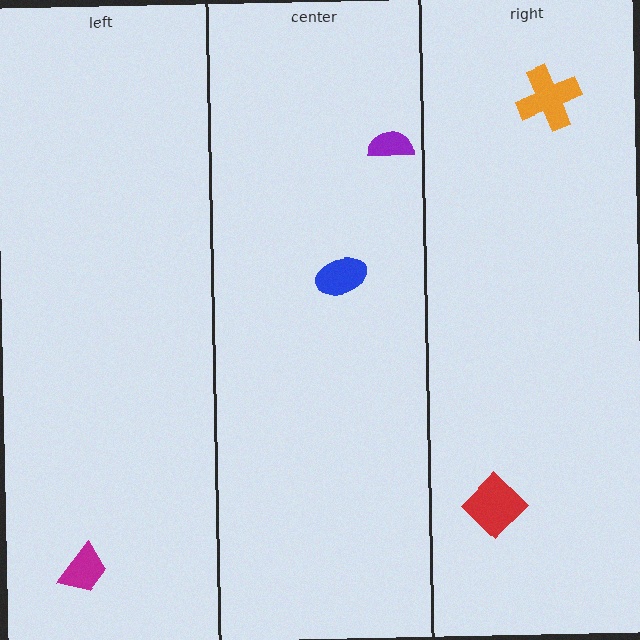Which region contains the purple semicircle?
The center region.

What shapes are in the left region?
The magenta trapezoid.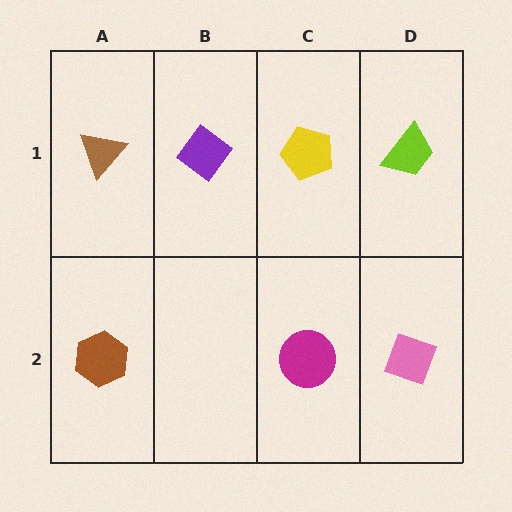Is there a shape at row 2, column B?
No, that cell is empty.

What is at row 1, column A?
A brown triangle.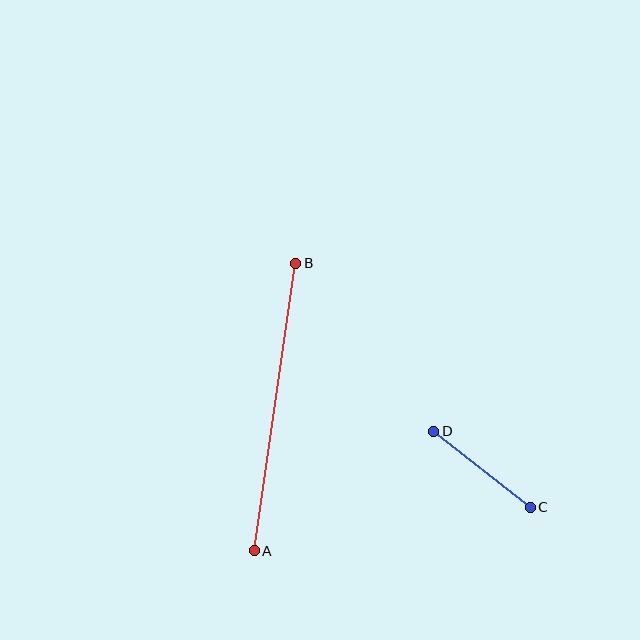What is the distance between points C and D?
The distance is approximately 123 pixels.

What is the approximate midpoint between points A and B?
The midpoint is at approximately (275, 407) pixels.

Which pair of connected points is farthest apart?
Points A and B are farthest apart.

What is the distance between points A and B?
The distance is approximately 290 pixels.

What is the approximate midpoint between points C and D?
The midpoint is at approximately (482, 469) pixels.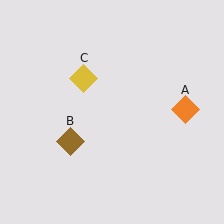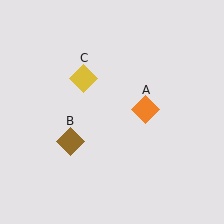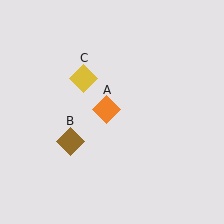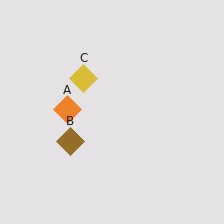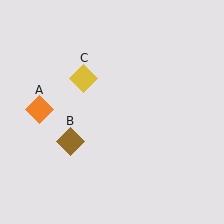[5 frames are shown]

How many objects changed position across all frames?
1 object changed position: orange diamond (object A).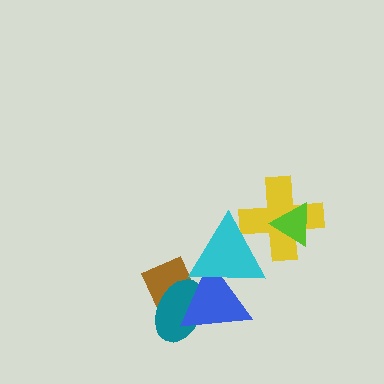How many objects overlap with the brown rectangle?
3 objects overlap with the brown rectangle.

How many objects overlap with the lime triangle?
1 object overlaps with the lime triangle.